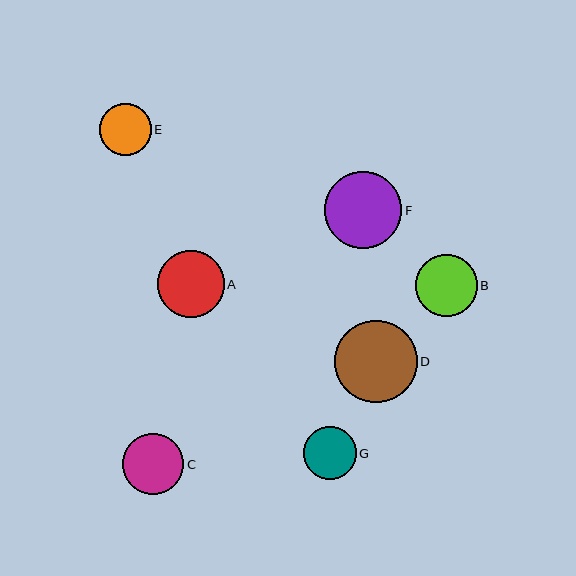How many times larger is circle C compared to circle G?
Circle C is approximately 1.2 times the size of circle G.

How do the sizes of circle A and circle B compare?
Circle A and circle B are approximately the same size.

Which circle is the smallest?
Circle E is the smallest with a size of approximately 52 pixels.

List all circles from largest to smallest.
From largest to smallest: D, F, A, B, C, G, E.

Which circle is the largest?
Circle D is the largest with a size of approximately 83 pixels.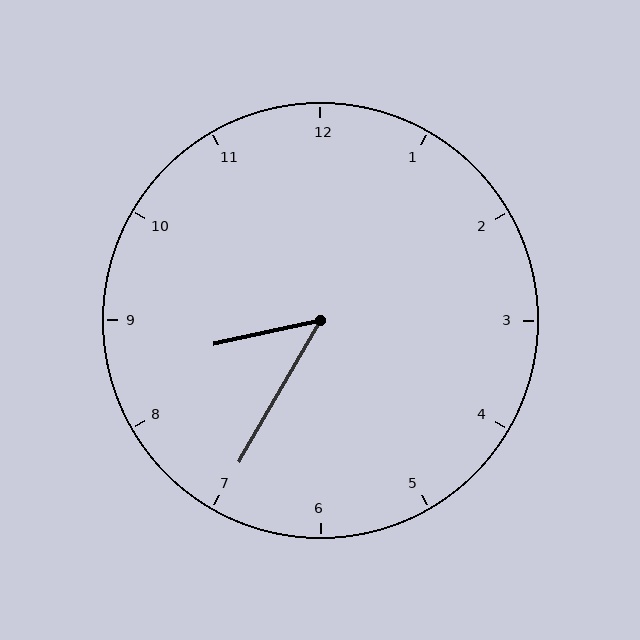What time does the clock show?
8:35.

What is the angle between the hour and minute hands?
Approximately 48 degrees.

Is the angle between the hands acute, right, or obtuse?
It is acute.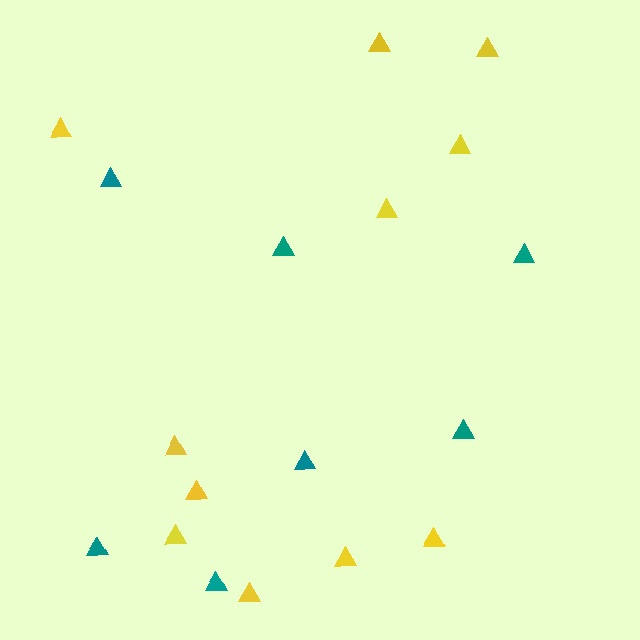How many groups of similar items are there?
There are 2 groups: one group of yellow triangles (11) and one group of teal triangles (7).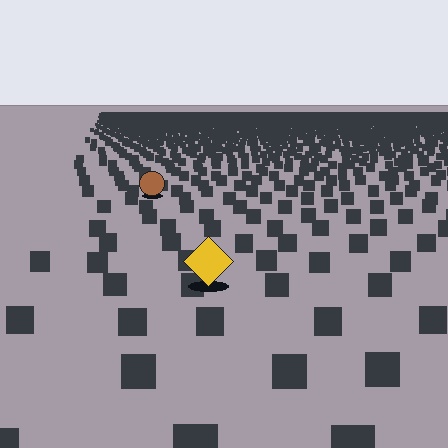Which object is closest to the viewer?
The yellow diamond is closest. The texture marks near it are larger and more spread out.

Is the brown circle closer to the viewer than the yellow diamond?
No. The yellow diamond is closer — you can tell from the texture gradient: the ground texture is coarser near it.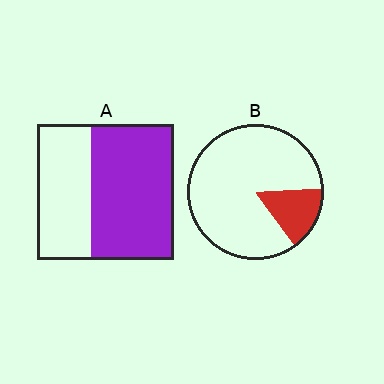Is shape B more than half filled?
No.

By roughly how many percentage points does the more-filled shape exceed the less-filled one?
By roughly 45 percentage points (A over B).